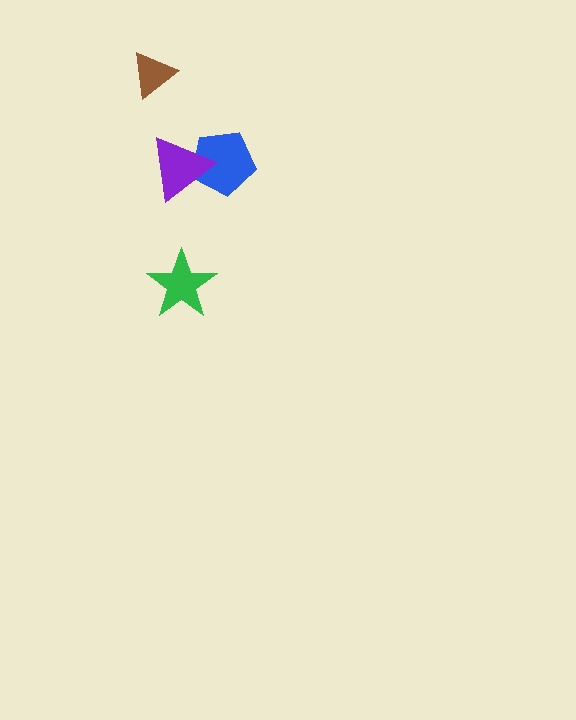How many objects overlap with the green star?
0 objects overlap with the green star.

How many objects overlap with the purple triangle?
1 object overlaps with the purple triangle.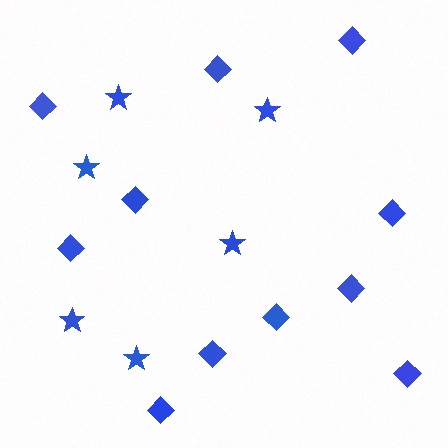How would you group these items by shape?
There are 2 groups: one group of stars (6) and one group of diamonds (11).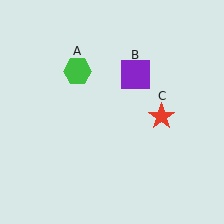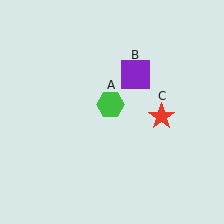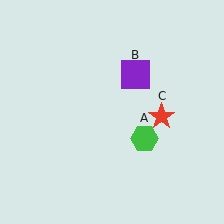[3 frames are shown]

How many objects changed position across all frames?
1 object changed position: green hexagon (object A).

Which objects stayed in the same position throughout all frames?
Purple square (object B) and red star (object C) remained stationary.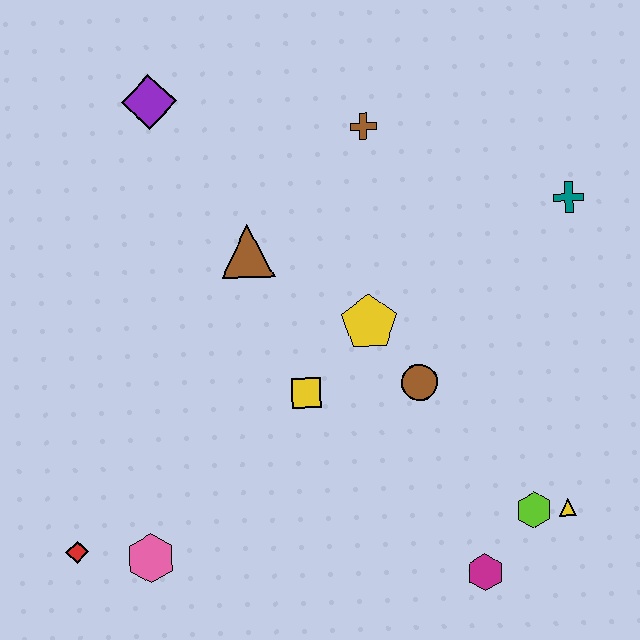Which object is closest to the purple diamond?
The brown triangle is closest to the purple diamond.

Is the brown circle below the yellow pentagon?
Yes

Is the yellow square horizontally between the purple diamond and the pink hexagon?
No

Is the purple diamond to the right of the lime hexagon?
No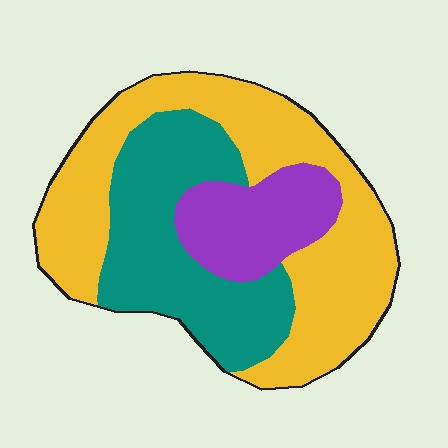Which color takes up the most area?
Yellow, at roughly 50%.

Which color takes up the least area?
Purple, at roughly 15%.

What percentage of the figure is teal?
Teal takes up about one third (1/3) of the figure.